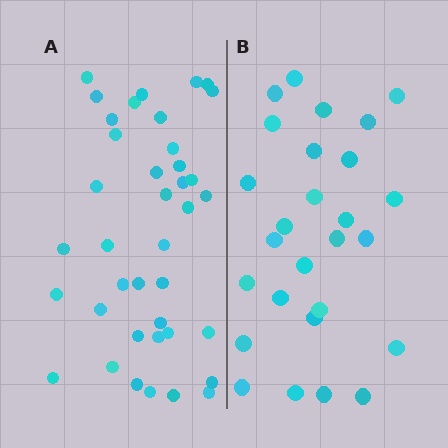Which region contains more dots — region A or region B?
Region A (the left region) has more dots.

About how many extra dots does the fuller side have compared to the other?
Region A has roughly 12 or so more dots than region B.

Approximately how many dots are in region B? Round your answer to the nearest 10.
About 30 dots. (The exact count is 27, which rounds to 30.)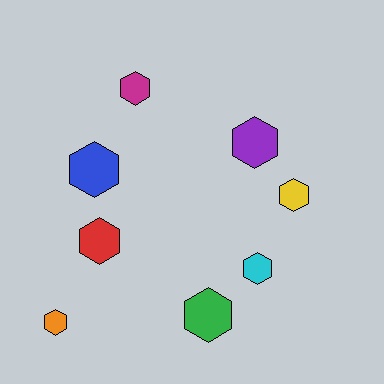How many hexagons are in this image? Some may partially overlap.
There are 8 hexagons.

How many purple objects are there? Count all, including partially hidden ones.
There is 1 purple object.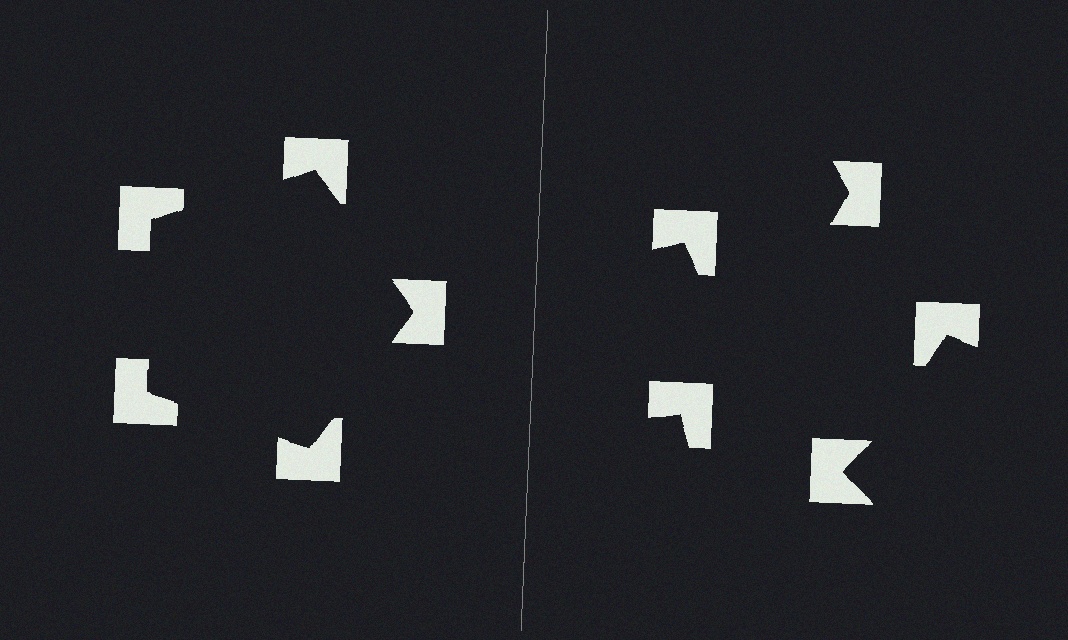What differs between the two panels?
The notched squares are positioned identically on both sides; only the wedge orientations differ. On the left they align to a pentagon; on the right they are misaligned.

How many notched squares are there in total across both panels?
10 — 5 on each side.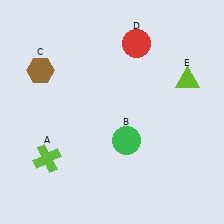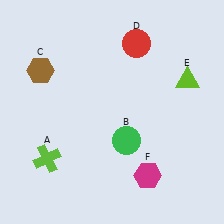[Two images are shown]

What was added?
A magenta hexagon (F) was added in Image 2.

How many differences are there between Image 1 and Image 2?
There is 1 difference between the two images.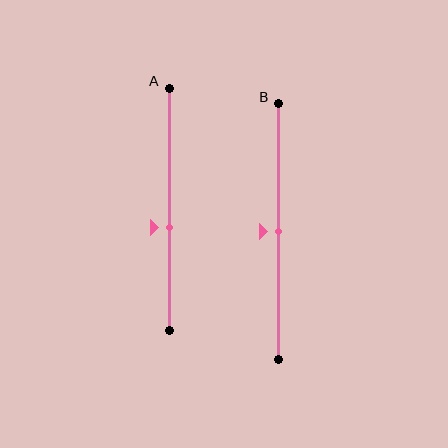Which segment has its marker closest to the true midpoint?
Segment B has its marker closest to the true midpoint.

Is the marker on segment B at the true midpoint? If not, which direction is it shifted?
Yes, the marker on segment B is at the true midpoint.